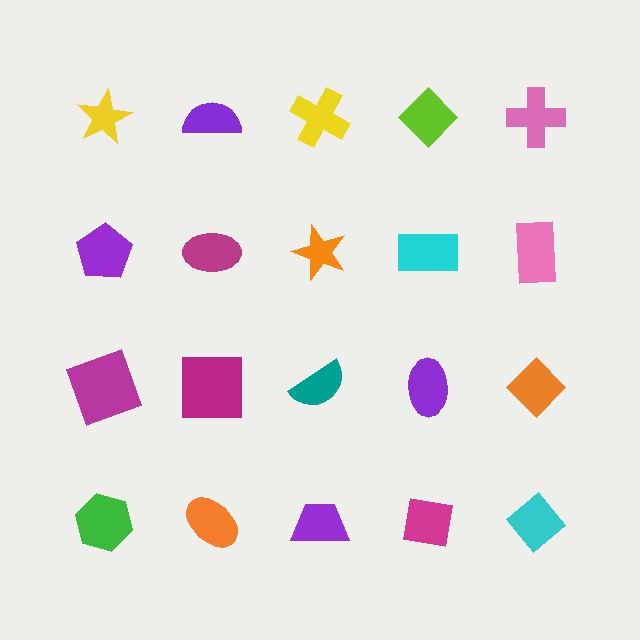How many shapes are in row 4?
5 shapes.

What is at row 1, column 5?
A pink cross.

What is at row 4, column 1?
A green hexagon.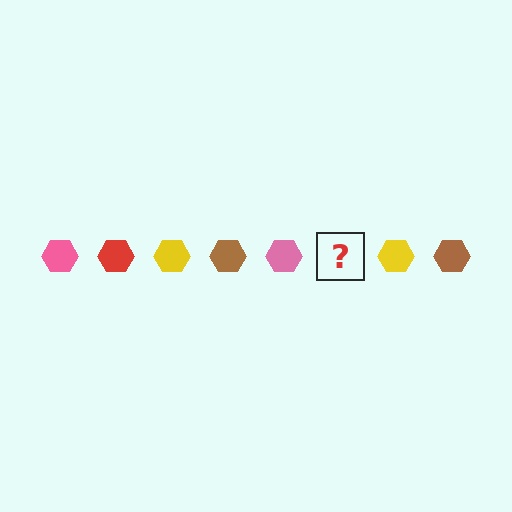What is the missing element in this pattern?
The missing element is a red hexagon.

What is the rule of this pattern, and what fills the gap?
The rule is that the pattern cycles through pink, red, yellow, brown hexagons. The gap should be filled with a red hexagon.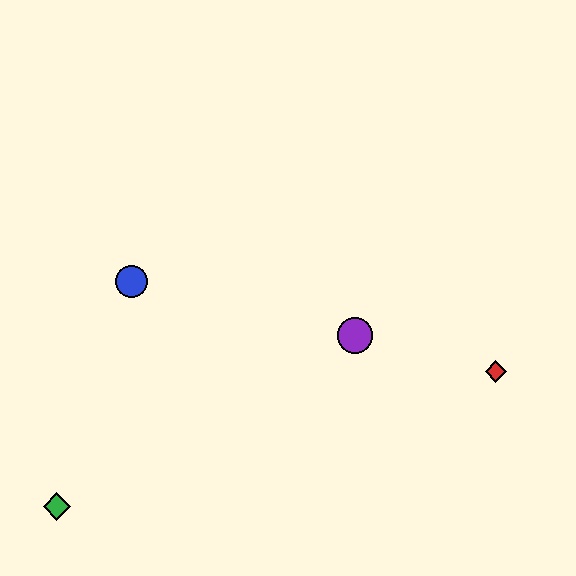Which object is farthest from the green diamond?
The red diamond is farthest from the green diamond.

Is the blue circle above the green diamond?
Yes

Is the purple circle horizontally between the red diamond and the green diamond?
Yes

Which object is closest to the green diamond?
The blue circle is closest to the green diamond.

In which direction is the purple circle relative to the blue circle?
The purple circle is to the right of the blue circle.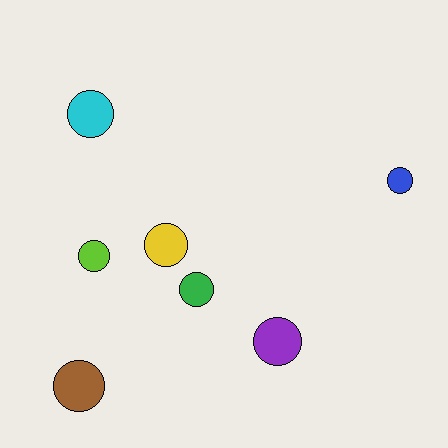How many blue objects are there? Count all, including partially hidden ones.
There is 1 blue object.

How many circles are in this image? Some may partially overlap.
There are 7 circles.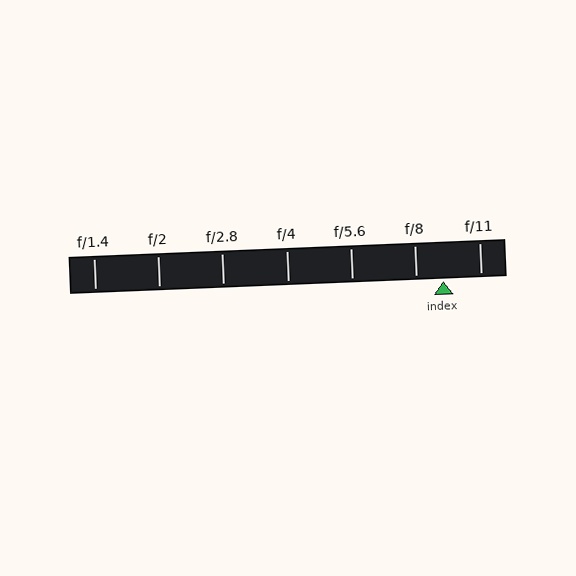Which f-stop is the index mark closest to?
The index mark is closest to f/8.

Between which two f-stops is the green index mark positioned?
The index mark is between f/8 and f/11.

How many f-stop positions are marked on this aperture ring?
There are 7 f-stop positions marked.